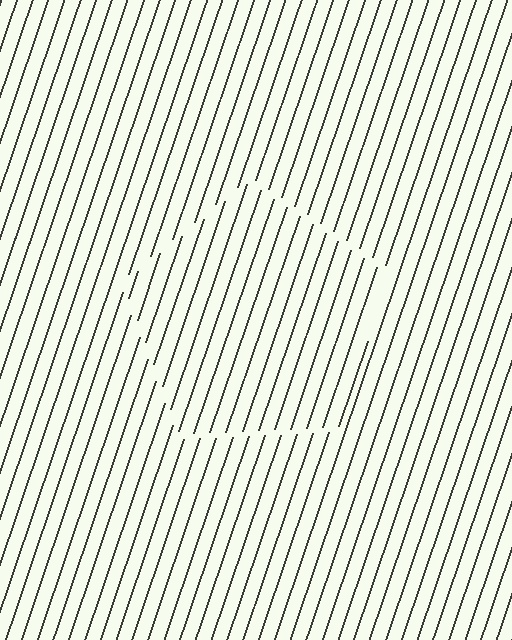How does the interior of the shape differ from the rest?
The interior of the shape contains the same grating, shifted by half a period — the contour is defined by the phase discontinuity where line-ends from the inner and outer gratings abut.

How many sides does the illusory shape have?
5 sides — the line-ends trace a pentagon.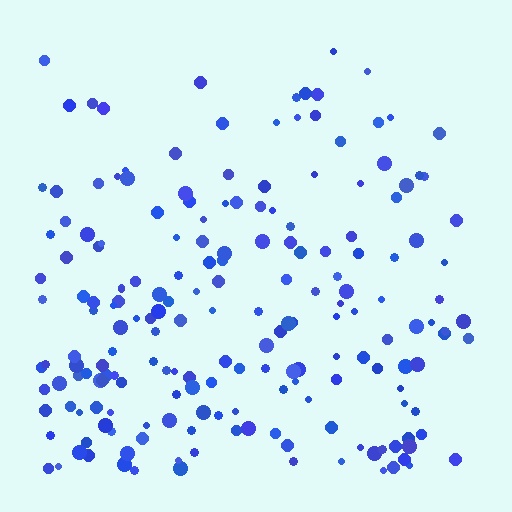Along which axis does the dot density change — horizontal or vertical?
Vertical.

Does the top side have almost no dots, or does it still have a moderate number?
Still a moderate number, just noticeably fewer than the bottom.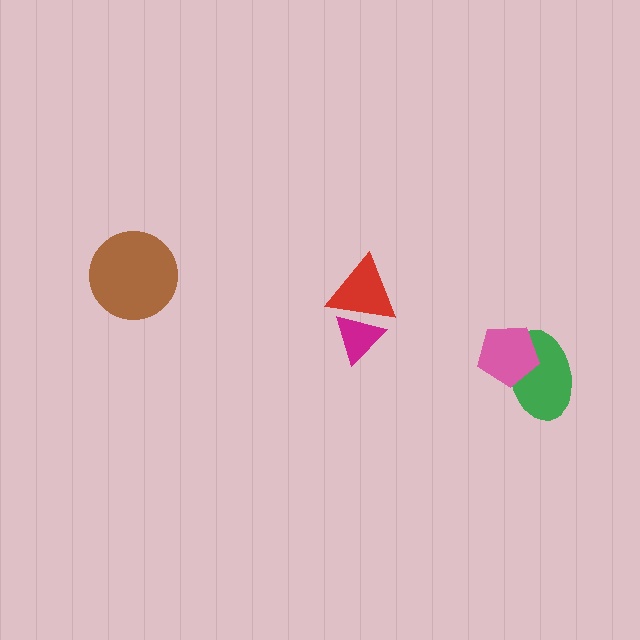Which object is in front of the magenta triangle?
The red triangle is in front of the magenta triangle.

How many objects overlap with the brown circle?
0 objects overlap with the brown circle.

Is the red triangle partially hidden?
No, no other shape covers it.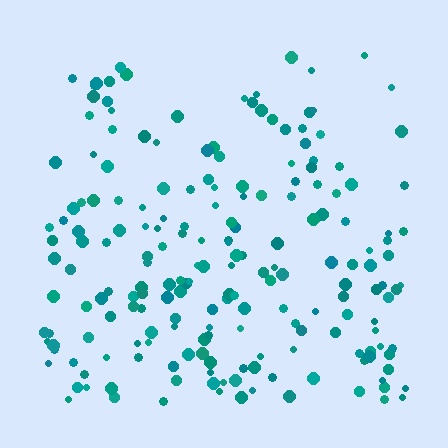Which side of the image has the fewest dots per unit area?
The top.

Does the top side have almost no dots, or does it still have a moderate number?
Still a moderate number, just noticeably fewer than the bottom.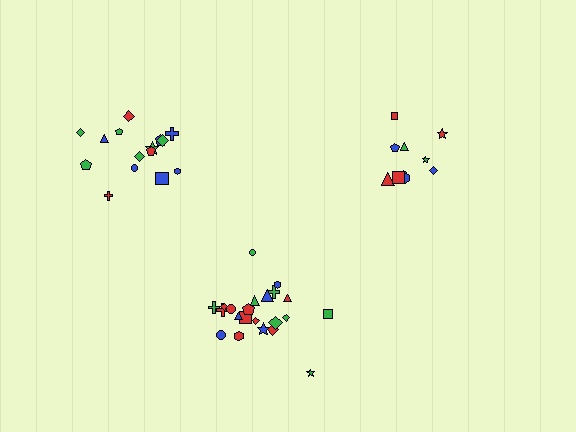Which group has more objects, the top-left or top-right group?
The top-left group.